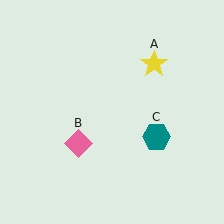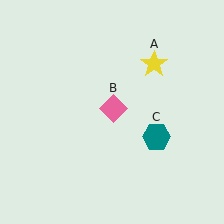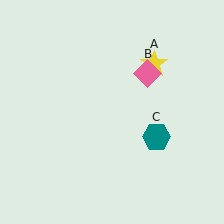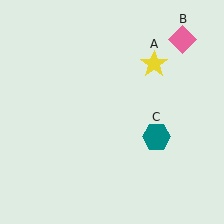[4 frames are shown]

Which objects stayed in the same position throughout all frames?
Yellow star (object A) and teal hexagon (object C) remained stationary.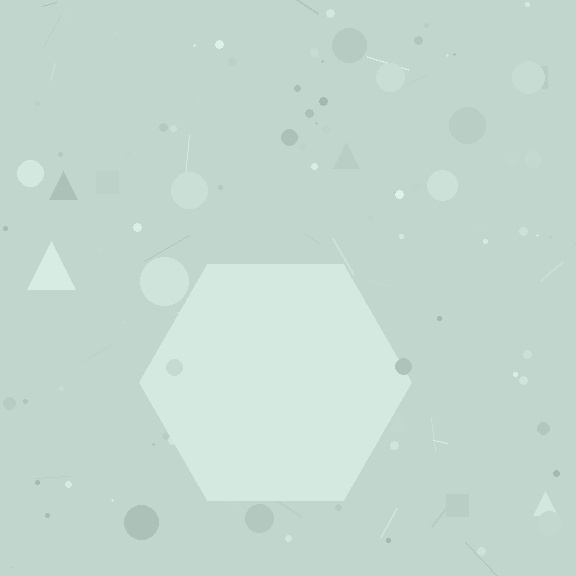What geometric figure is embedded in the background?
A hexagon is embedded in the background.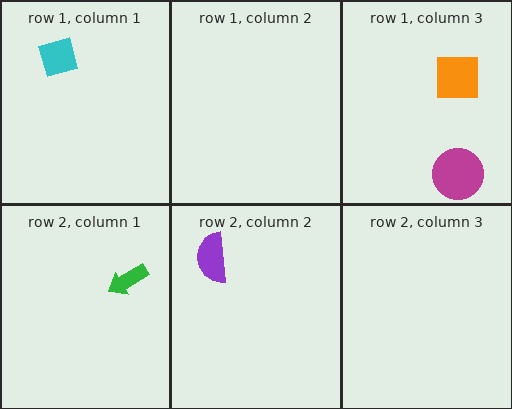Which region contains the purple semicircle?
The row 2, column 2 region.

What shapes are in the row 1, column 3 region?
The magenta circle, the orange square.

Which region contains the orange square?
The row 1, column 3 region.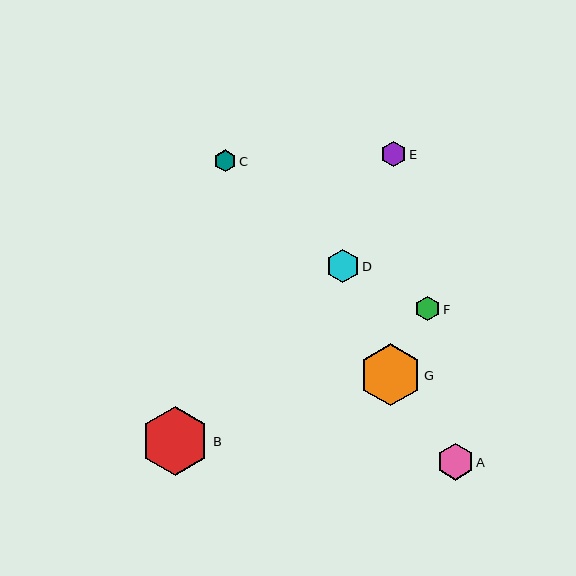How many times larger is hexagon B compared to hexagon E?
Hexagon B is approximately 2.8 times the size of hexagon E.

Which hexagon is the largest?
Hexagon B is the largest with a size of approximately 69 pixels.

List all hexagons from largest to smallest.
From largest to smallest: B, G, A, D, E, F, C.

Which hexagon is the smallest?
Hexagon C is the smallest with a size of approximately 22 pixels.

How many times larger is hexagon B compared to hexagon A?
Hexagon B is approximately 1.9 times the size of hexagon A.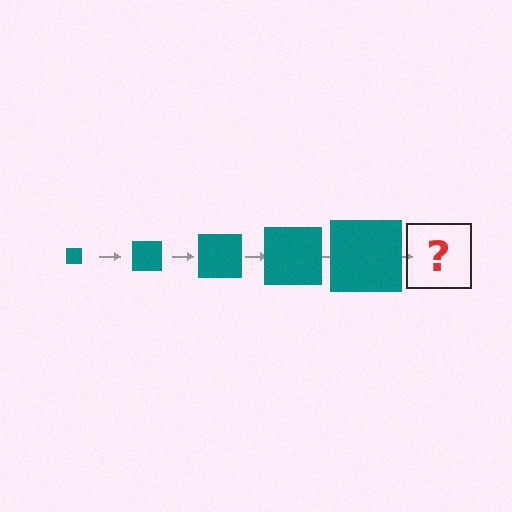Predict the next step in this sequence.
The next step is a teal square, larger than the previous one.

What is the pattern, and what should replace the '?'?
The pattern is that the square gets progressively larger each step. The '?' should be a teal square, larger than the previous one.